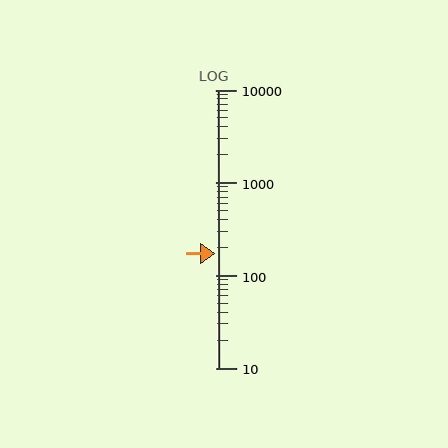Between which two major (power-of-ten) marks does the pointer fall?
The pointer is between 100 and 1000.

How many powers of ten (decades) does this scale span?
The scale spans 3 decades, from 10 to 10000.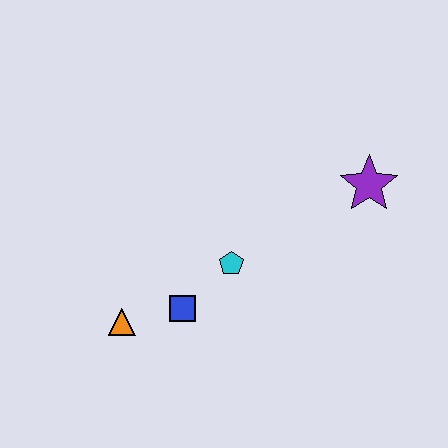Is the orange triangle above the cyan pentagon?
No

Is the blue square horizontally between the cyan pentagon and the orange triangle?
Yes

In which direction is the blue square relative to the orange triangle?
The blue square is to the right of the orange triangle.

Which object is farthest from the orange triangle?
The purple star is farthest from the orange triangle.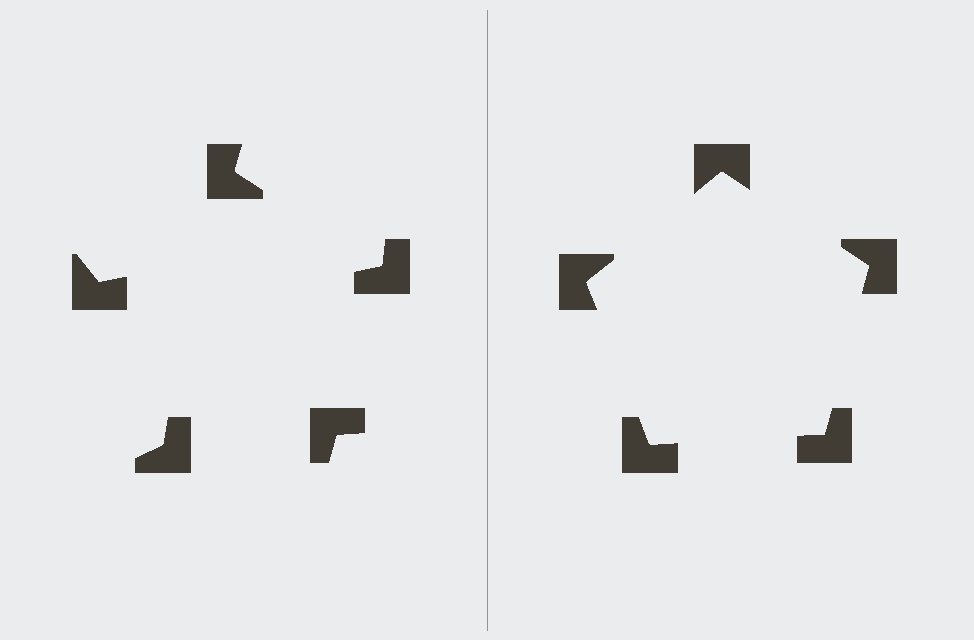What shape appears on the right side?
An illusory pentagon.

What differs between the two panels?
The notched squares are positioned identically on both sides; only the wedge orientations differ. On the right they align to a pentagon; on the left they are misaligned.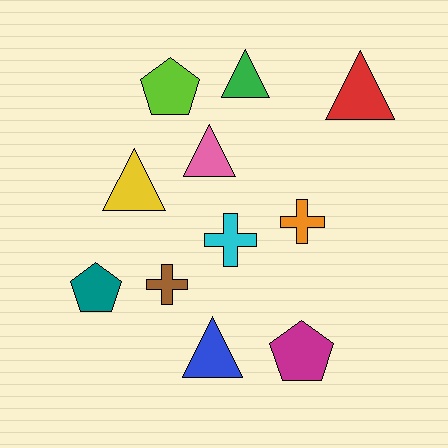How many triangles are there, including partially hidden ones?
There are 5 triangles.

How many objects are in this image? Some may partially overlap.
There are 11 objects.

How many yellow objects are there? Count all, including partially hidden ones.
There is 1 yellow object.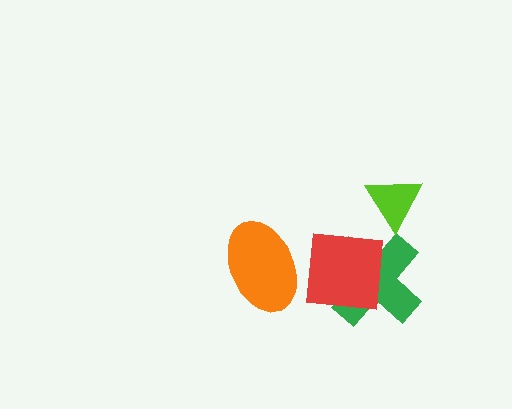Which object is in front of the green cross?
The red square is in front of the green cross.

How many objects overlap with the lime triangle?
0 objects overlap with the lime triangle.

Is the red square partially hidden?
No, no other shape covers it.